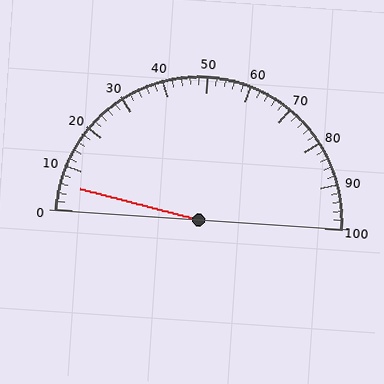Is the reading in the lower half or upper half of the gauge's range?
The reading is in the lower half of the range (0 to 100).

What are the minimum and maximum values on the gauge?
The gauge ranges from 0 to 100.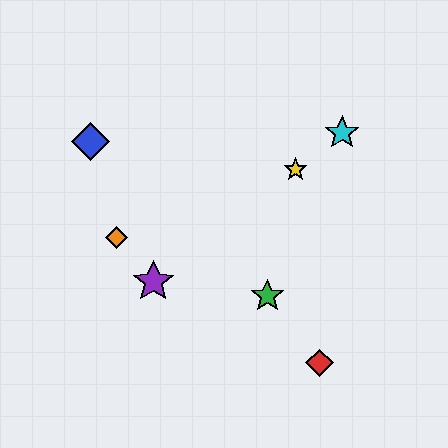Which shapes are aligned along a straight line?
The yellow star, the purple star, the cyan star are aligned along a straight line.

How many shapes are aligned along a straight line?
3 shapes (the yellow star, the purple star, the cyan star) are aligned along a straight line.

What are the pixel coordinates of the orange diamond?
The orange diamond is at (117, 237).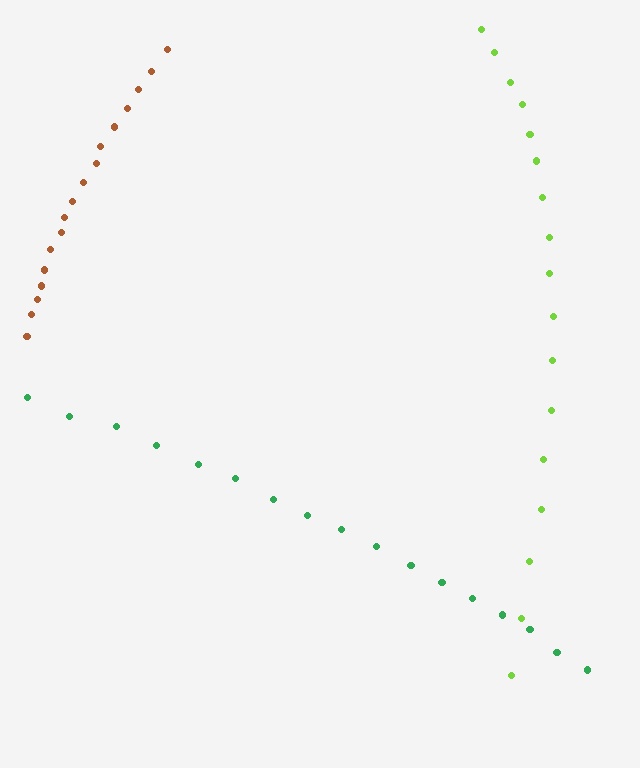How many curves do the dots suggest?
There are 3 distinct paths.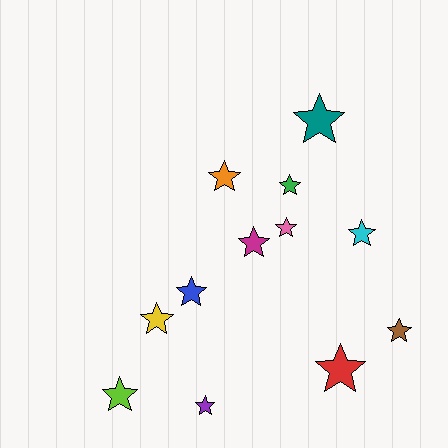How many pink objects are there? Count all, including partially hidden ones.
There is 1 pink object.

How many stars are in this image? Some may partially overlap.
There are 12 stars.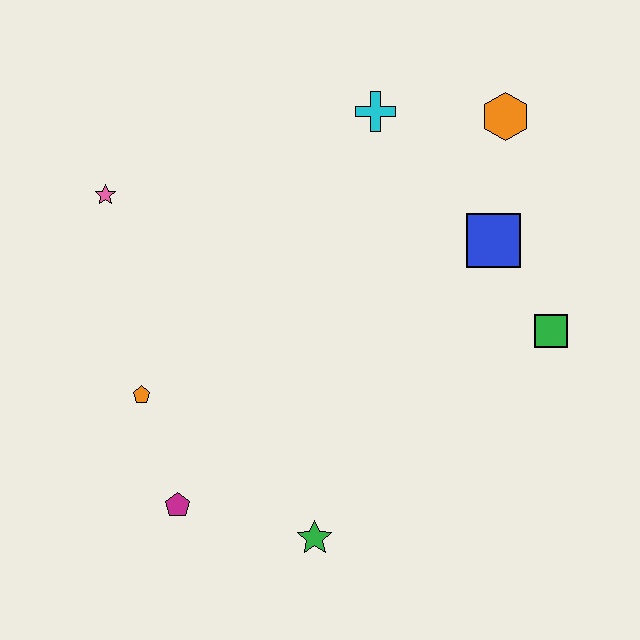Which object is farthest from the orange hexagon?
The magenta pentagon is farthest from the orange hexagon.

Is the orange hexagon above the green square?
Yes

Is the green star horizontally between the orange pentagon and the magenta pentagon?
No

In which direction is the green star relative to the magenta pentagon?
The green star is to the right of the magenta pentagon.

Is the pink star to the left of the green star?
Yes